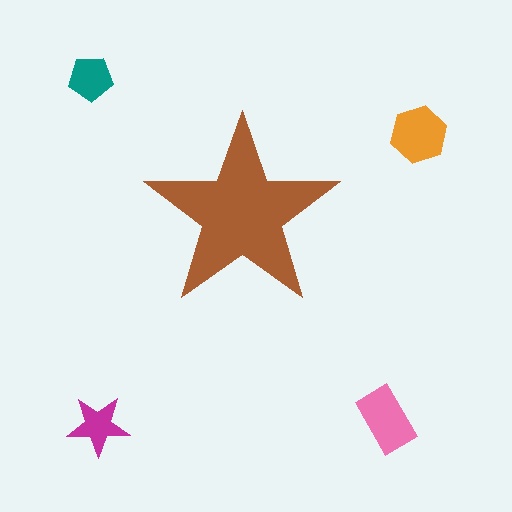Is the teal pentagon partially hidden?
No, the teal pentagon is fully visible.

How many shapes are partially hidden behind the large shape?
0 shapes are partially hidden.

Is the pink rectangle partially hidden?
No, the pink rectangle is fully visible.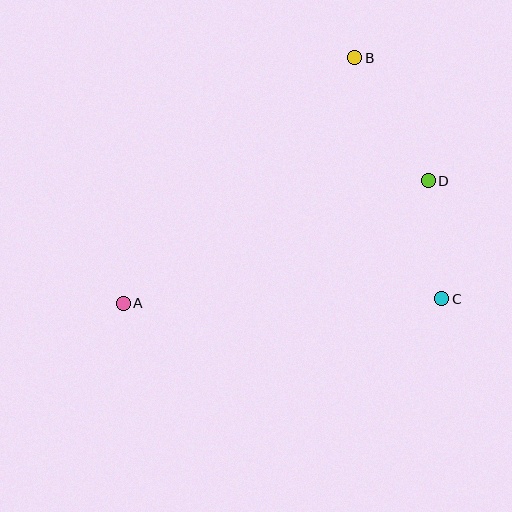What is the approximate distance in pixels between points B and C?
The distance between B and C is approximately 256 pixels.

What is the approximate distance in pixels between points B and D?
The distance between B and D is approximately 144 pixels.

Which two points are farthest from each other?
Points A and B are farthest from each other.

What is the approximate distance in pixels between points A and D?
The distance between A and D is approximately 329 pixels.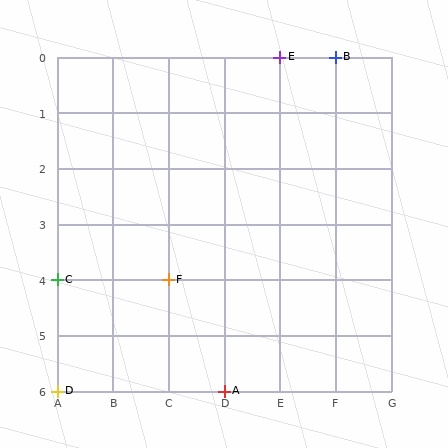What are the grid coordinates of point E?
Point E is at grid coordinates (E, 0).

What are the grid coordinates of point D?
Point D is at grid coordinates (A, 6).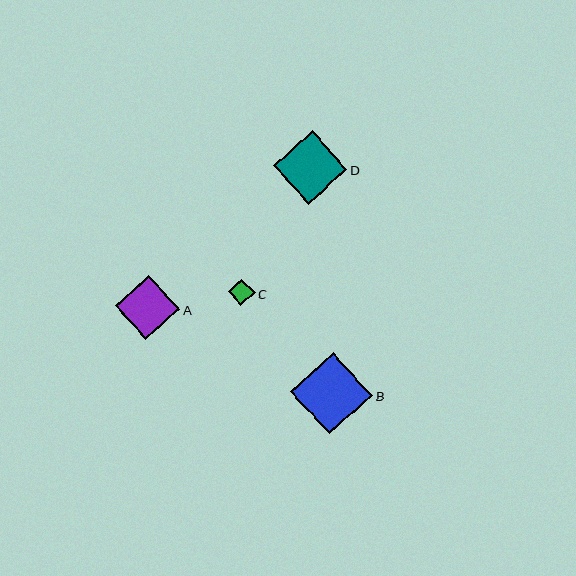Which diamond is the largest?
Diamond B is the largest with a size of approximately 82 pixels.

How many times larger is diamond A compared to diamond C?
Diamond A is approximately 2.4 times the size of diamond C.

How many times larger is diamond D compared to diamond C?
Diamond D is approximately 2.8 times the size of diamond C.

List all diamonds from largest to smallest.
From largest to smallest: B, D, A, C.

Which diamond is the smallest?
Diamond C is the smallest with a size of approximately 26 pixels.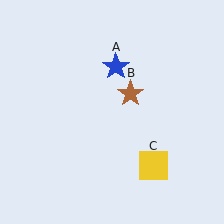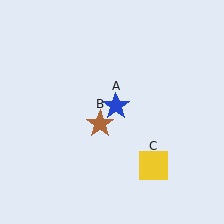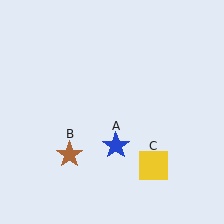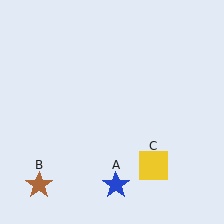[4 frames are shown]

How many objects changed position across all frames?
2 objects changed position: blue star (object A), brown star (object B).